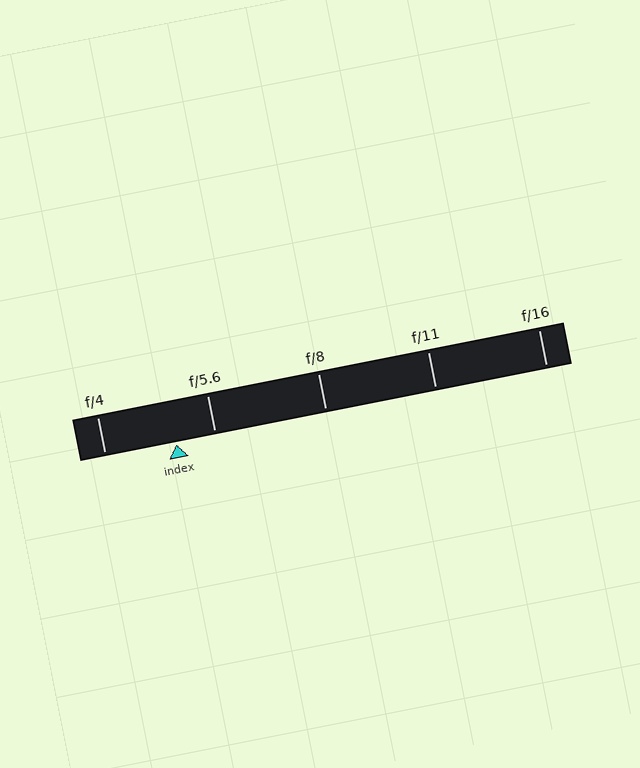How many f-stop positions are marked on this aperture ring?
There are 5 f-stop positions marked.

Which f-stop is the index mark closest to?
The index mark is closest to f/5.6.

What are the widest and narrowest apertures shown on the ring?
The widest aperture shown is f/4 and the narrowest is f/16.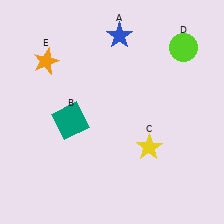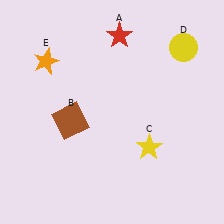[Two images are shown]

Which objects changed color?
A changed from blue to red. B changed from teal to brown. D changed from lime to yellow.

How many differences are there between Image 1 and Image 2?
There are 3 differences between the two images.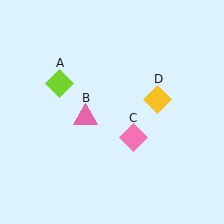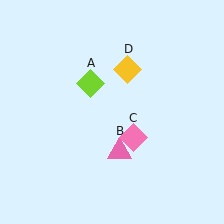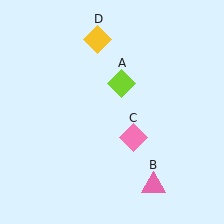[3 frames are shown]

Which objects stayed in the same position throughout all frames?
Pink diamond (object C) remained stationary.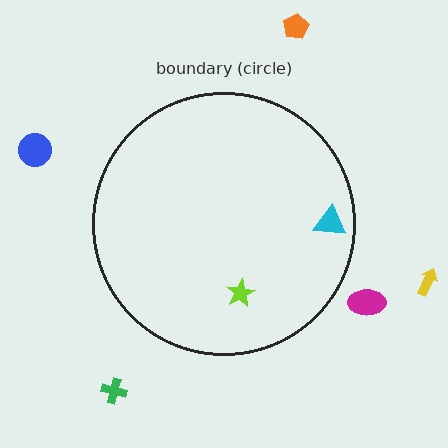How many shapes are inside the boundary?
2 inside, 5 outside.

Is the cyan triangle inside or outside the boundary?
Inside.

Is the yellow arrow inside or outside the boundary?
Outside.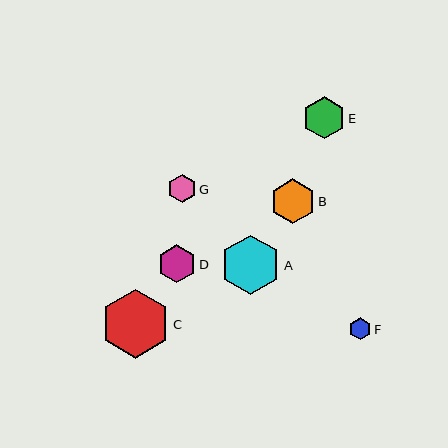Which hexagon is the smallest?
Hexagon F is the smallest with a size of approximately 22 pixels.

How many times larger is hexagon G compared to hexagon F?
Hexagon G is approximately 1.3 times the size of hexagon F.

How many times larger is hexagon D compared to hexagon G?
Hexagon D is approximately 1.3 times the size of hexagon G.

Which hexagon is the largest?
Hexagon C is the largest with a size of approximately 69 pixels.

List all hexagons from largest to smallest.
From largest to smallest: C, A, B, E, D, G, F.